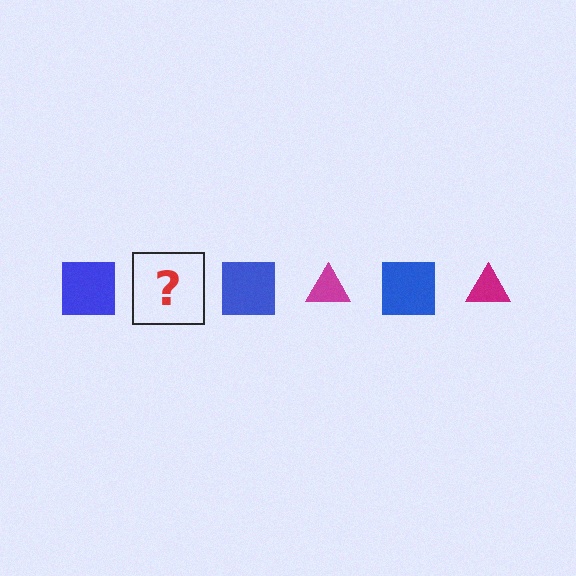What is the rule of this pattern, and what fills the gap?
The rule is that the pattern alternates between blue square and magenta triangle. The gap should be filled with a magenta triangle.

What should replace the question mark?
The question mark should be replaced with a magenta triangle.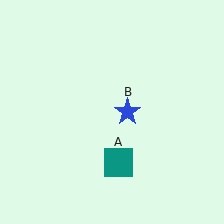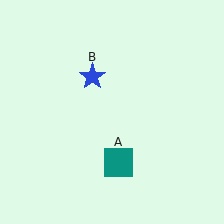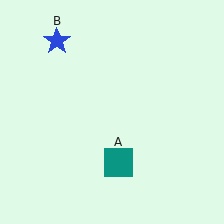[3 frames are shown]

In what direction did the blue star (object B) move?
The blue star (object B) moved up and to the left.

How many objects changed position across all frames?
1 object changed position: blue star (object B).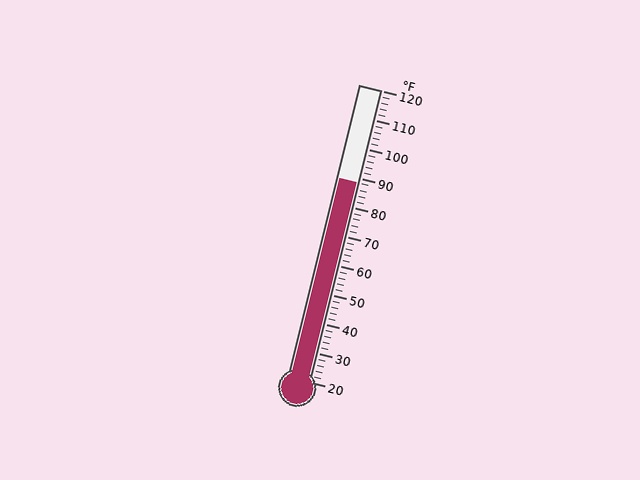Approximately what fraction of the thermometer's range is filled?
The thermometer is filled to approximately 70% of its range.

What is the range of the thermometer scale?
The thermometer scale ranges from 20°F to 120°F.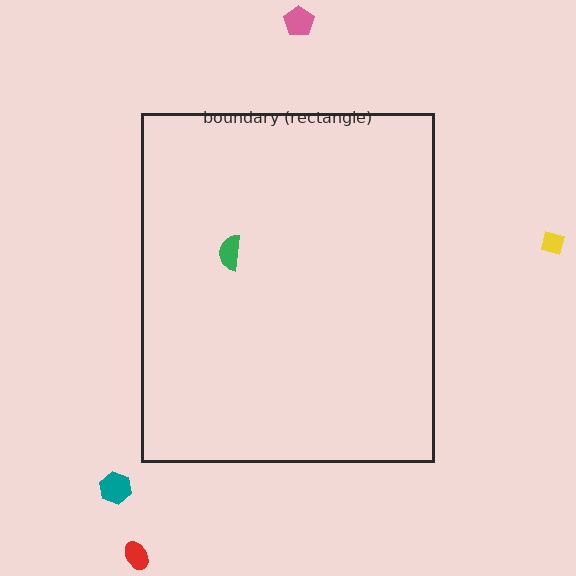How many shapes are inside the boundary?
1 inside, 4 outside.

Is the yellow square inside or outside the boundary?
Outside.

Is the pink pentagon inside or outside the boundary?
Outside.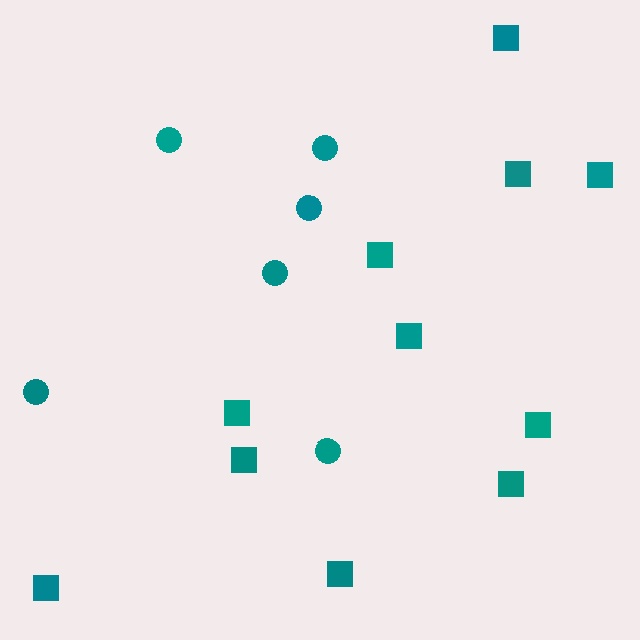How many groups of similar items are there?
There are 2 groups: one group of circles (6) and one group of squares (11).